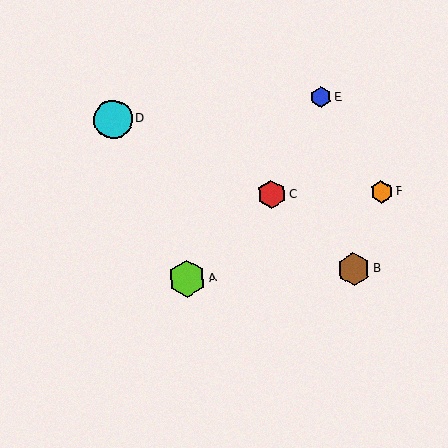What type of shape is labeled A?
Shape A is a lime hexagon.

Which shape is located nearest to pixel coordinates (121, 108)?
The cyan circle (labeled D) at (113, 119) is nearest to that location.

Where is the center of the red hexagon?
The center of the red hexagon is at (272, 195).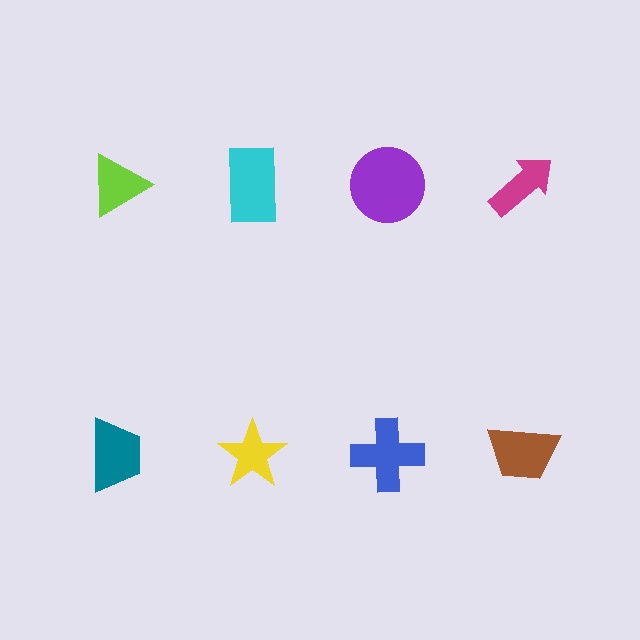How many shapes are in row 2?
4 shapes.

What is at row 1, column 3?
A purple circle.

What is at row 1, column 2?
A cyan rectangle.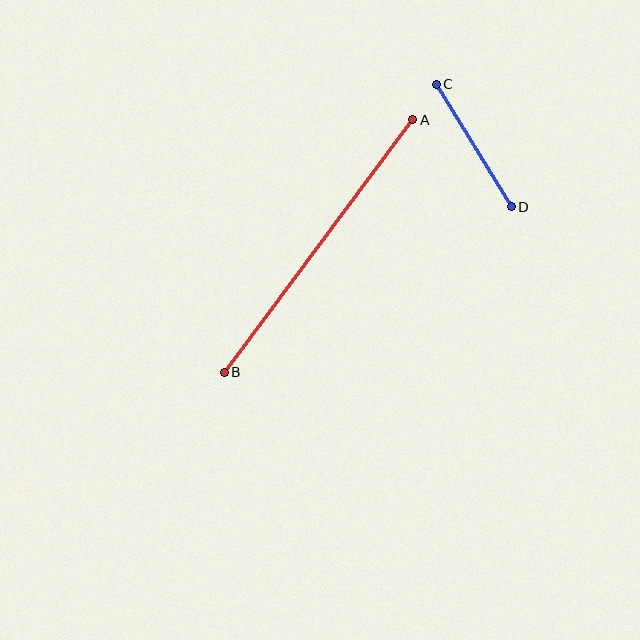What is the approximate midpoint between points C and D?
The midpoint is at approximately (474, 146) pixels.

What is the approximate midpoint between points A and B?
The midpoint is at approximately (319, 246) pixels.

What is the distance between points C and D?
The distance is approximately 144 pixels.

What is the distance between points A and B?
The distance is approximately 315 pixels.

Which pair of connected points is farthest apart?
Points A and B are farthest apart.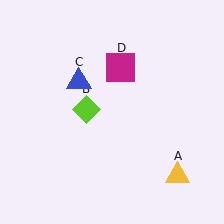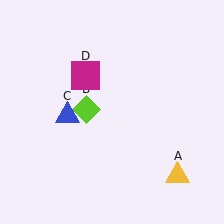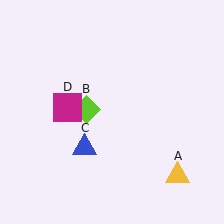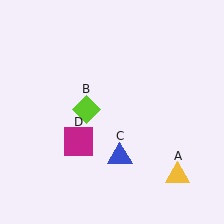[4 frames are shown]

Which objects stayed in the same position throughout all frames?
Yellow triangle (object A) and lime diamond (object B) remained stationary.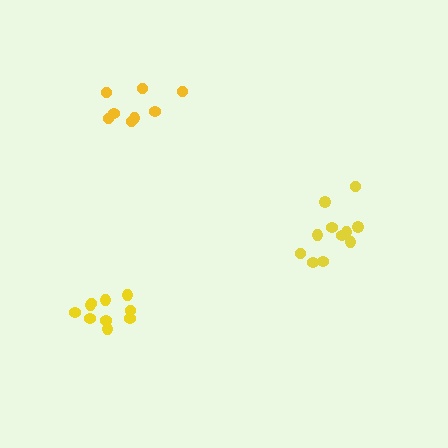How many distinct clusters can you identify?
There are 3 distinct clusters.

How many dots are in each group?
Group 1: 11 dots, Group 2: 8 dots, Group 3: 10 dots (29 total).